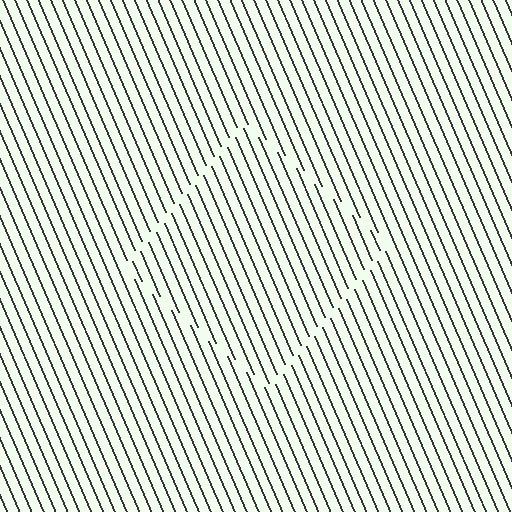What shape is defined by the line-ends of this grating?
An illusory square. The interior of the shape contains the same grating, shifted by half a period — the contour is defined by the phase discontinuity where line-ends from the inner and outer gratings abut.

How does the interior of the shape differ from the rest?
The interior of the shape contains the same grating, shifted by half a period — the contour is defined by the phase discontinuity where line-ends from the inner and outer gratings abut.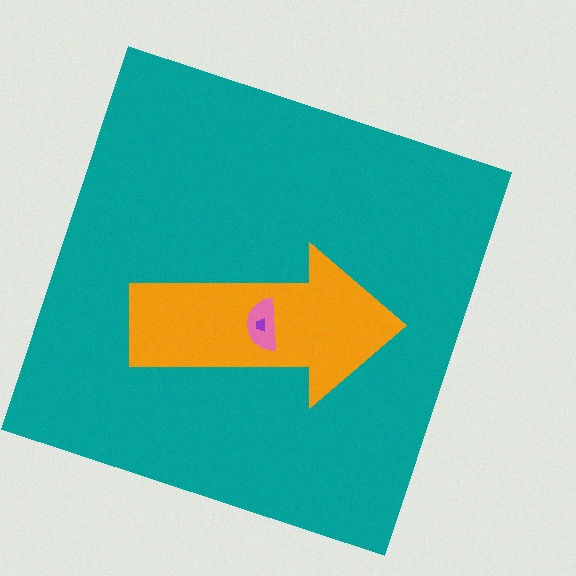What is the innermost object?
The purple trapezoid.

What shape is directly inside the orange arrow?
The pink semicircle.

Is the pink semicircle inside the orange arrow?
Yes.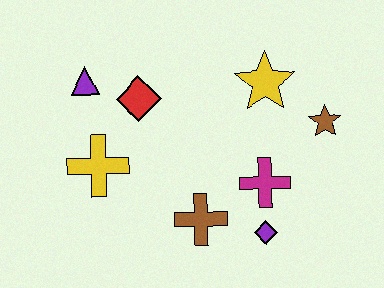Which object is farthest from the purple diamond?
The purple triangle is farthest from the purple diamond.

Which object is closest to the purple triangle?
The red diamond is closest to the purple triangle.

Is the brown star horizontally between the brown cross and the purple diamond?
No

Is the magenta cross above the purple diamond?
Yes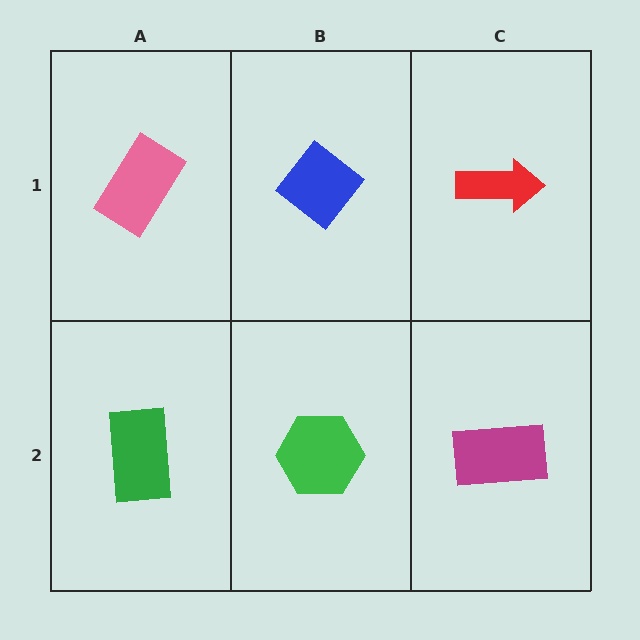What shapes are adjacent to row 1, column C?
A magenta rectangle (row 2, column C), a blue diamond (row 1, column B).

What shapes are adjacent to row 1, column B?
A green hexagon (row 2, column B), a pink rectangle (row 1, column A), a red arrow (row 1, column C).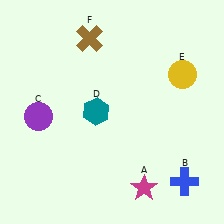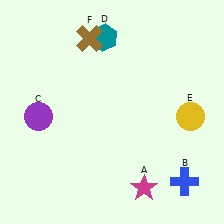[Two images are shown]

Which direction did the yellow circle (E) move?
The yellow circle (E) moved down.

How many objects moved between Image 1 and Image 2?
2 objects moved between the two images.